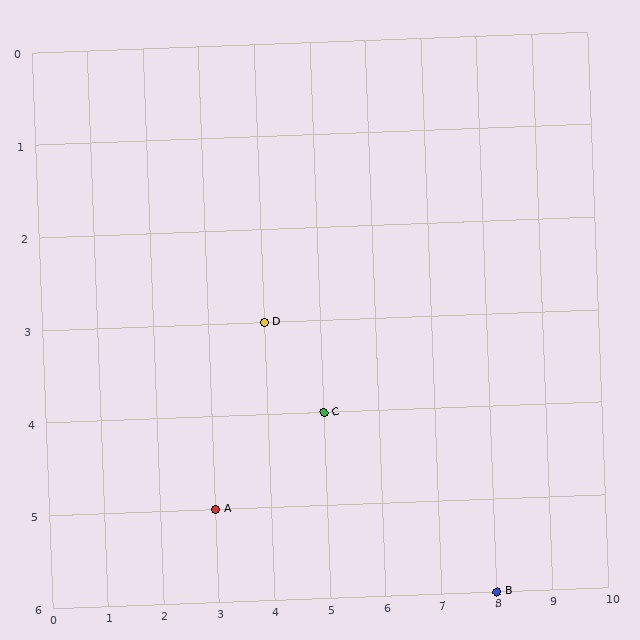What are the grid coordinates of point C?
Point C is at grid coordinates (5, 4).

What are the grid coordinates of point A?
Point A is at grid coordinates (3, 5).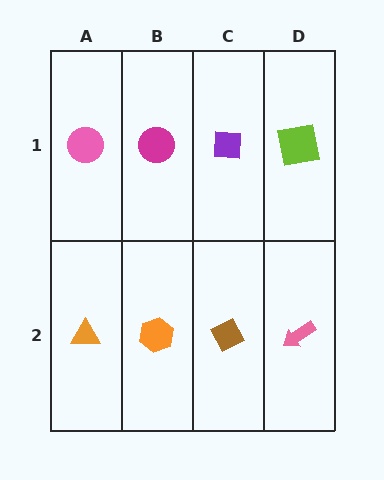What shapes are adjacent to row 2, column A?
A pink circle (row 1, column A), an orange hexagon (row 2, column B).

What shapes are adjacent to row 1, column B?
An orange hexagon (row 2, column B), a pink circle (row 1, column A), a purple square (row 1, column C).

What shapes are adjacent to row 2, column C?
A purple square (row 1, column C), an orange hexagon (row 2, column B), a pink arrow (row 2, column D).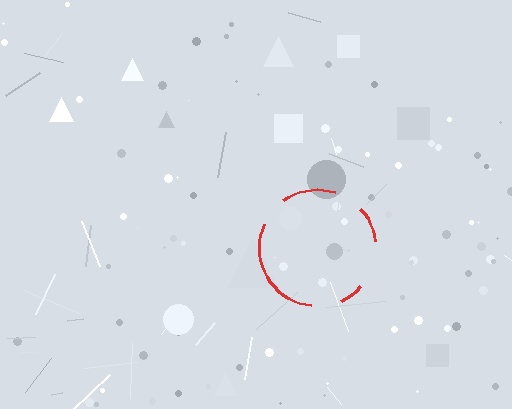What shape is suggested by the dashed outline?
The dashed outline suggests a circle.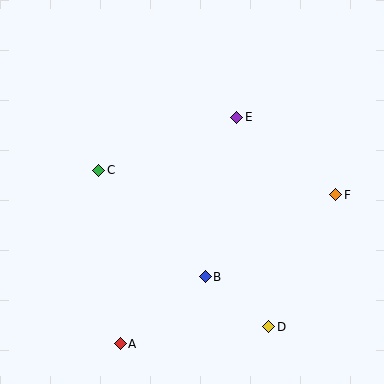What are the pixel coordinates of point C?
Point C is at (99, 170).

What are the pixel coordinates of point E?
Point E is at (237, 117).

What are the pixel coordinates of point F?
Point F is at (336, 195).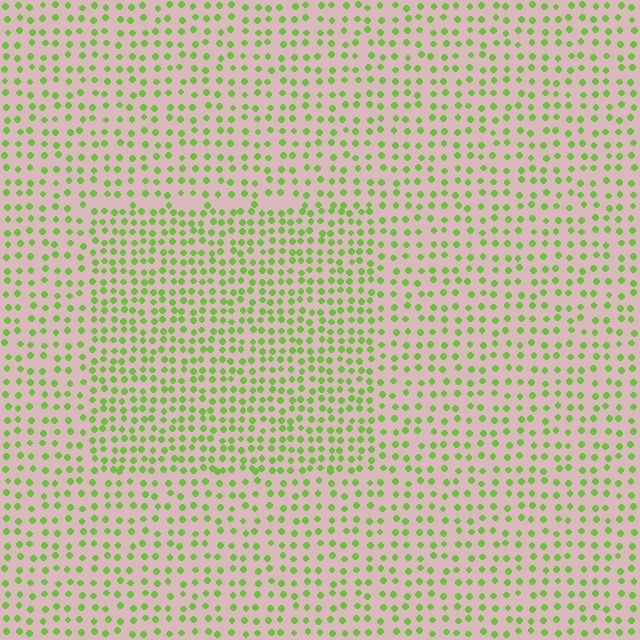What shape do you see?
I see a rectangle.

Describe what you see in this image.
The image contains small lime elements arranged at two different densities. A rectangle-shaped region is visible where the elements are more densely packed than the surrounding area.